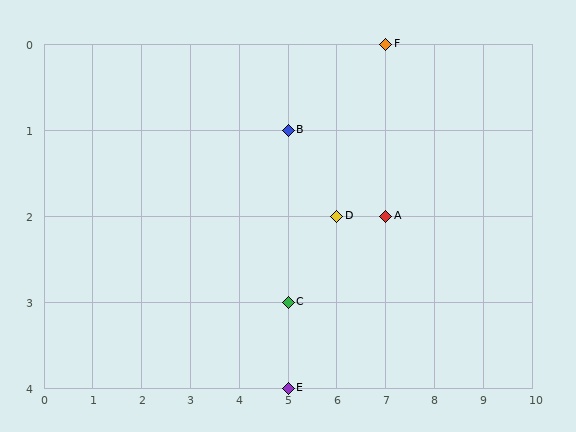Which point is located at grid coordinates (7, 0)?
Point F is at (7, 0).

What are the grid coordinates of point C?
Point C is at grid coordinates (5, 3).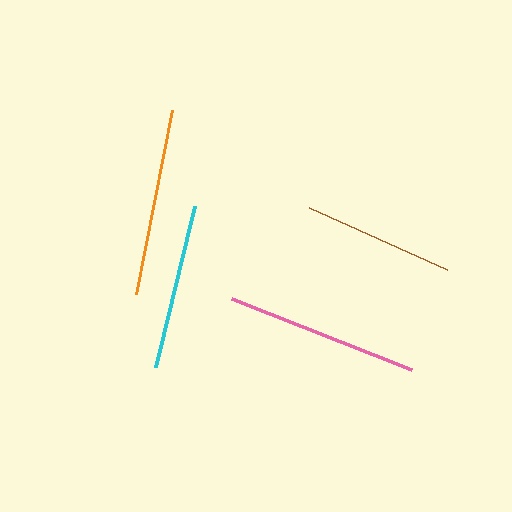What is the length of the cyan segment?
The cyan segment is approximately 165 pixels long.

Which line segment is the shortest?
The brown line is the shortest at approximately 151 pixels.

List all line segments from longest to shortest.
From longest to shortest: pink, orange, cyan, brown.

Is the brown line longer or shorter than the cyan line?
The cyan line is longer than the brown line.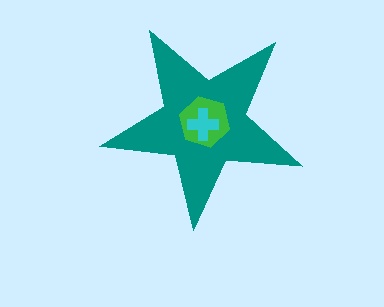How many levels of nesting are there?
3.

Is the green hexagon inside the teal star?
Yes.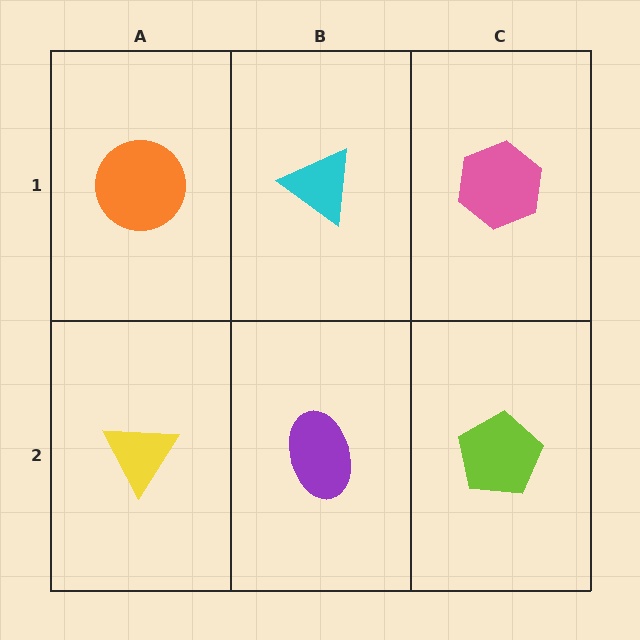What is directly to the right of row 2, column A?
A purple ellipse.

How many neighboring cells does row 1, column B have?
3.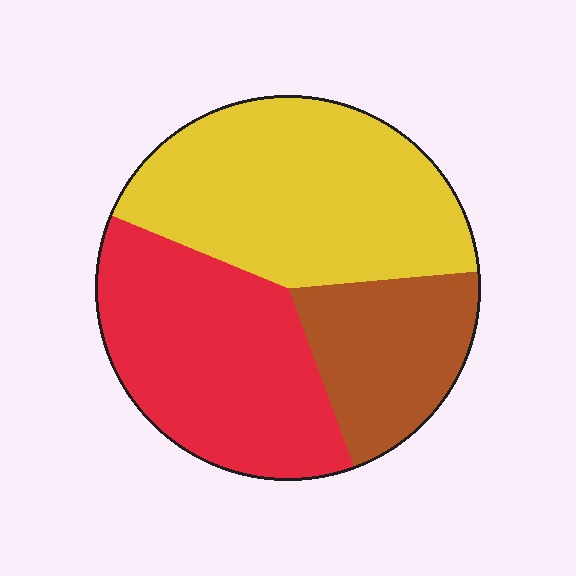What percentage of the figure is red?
Red takes up about three eighths (3/8) of the figure.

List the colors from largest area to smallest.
From largest to smallest: yellow, red, brown.